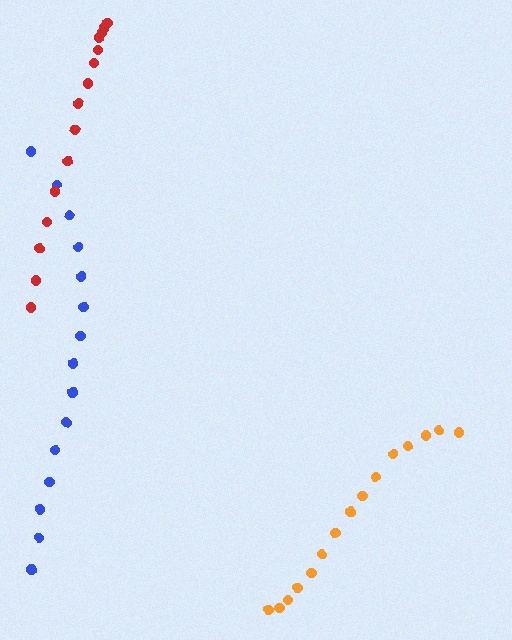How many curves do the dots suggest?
There are 3 distinct paths.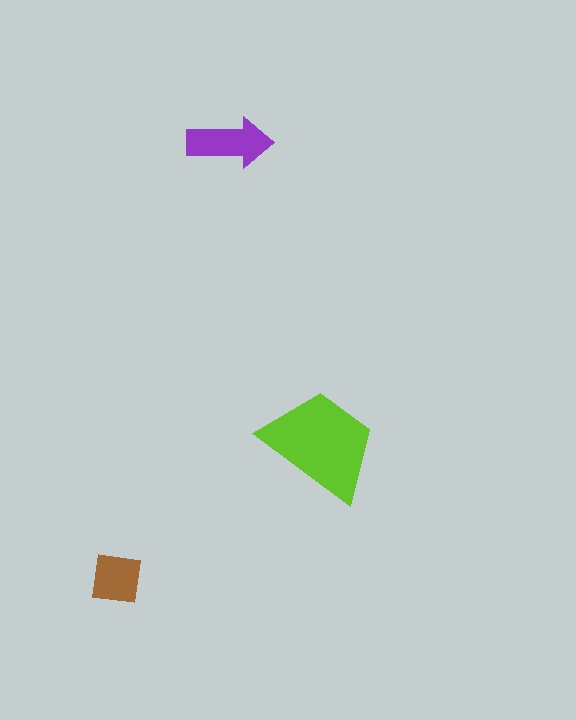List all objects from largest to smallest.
The lime trapezoid, the purple arrow, the brown square.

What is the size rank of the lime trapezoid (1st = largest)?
1st.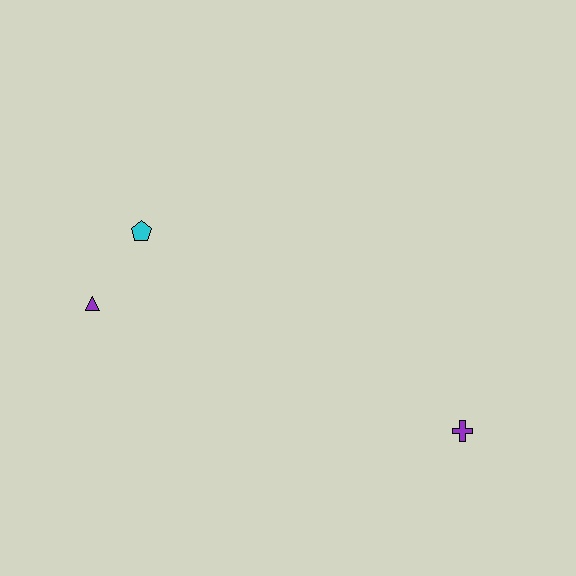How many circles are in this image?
There are no circles.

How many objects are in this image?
There are 3 objects.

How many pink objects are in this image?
There are no pink objects.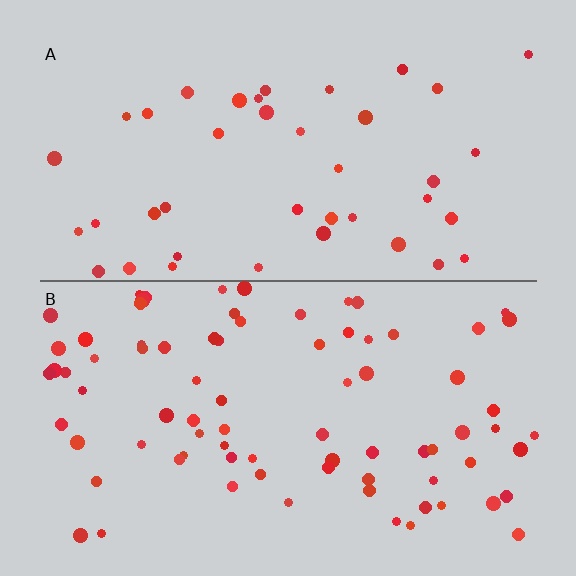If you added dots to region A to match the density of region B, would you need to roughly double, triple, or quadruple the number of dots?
Approximately double.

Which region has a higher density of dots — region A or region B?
B (the bottom).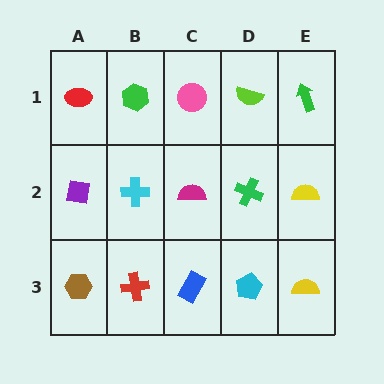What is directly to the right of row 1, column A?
A green hexagon.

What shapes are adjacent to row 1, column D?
A green cross (row 2, column D), a pink circle (row 1, column C), a green arrow (row 1, column E).